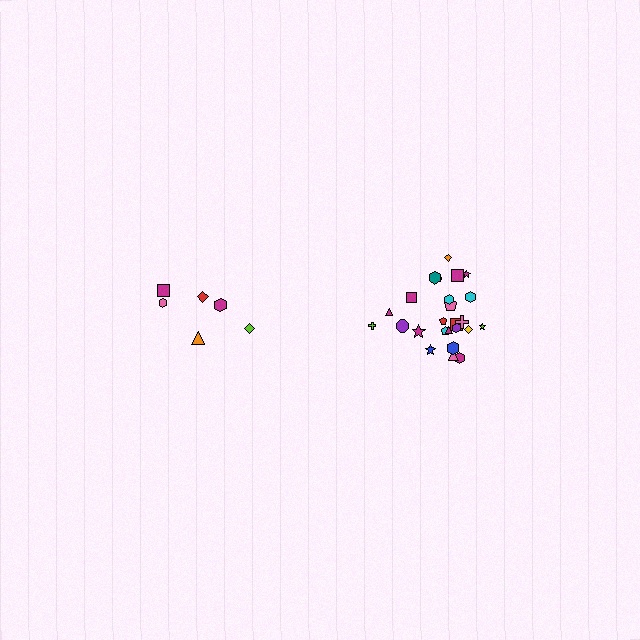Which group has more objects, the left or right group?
The right group.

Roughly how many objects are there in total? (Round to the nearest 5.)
Roughly 30 objects in total.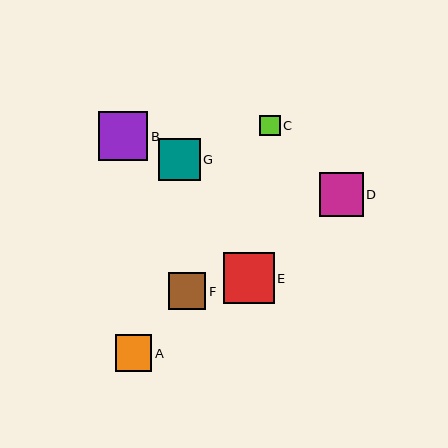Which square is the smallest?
Square C is the smallest with a size of approximately 20 pixels.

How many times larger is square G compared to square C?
Square G is approximately 2.1 times the size of square C.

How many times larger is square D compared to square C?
Square D is approximately 2.2 times the size of square C.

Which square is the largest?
Square E is the largest with a size of approximately 51 pixels.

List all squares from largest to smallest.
From largest to smallest: E, B, D, G, F, A, C.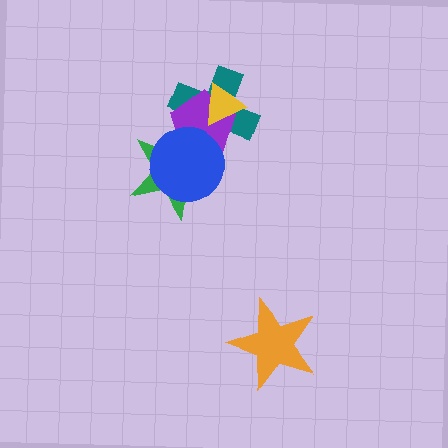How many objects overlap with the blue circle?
3 objects overlap with the blue circle.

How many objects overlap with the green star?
3 objects overlap with the green star.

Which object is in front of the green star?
The blue circle is in front of the green star.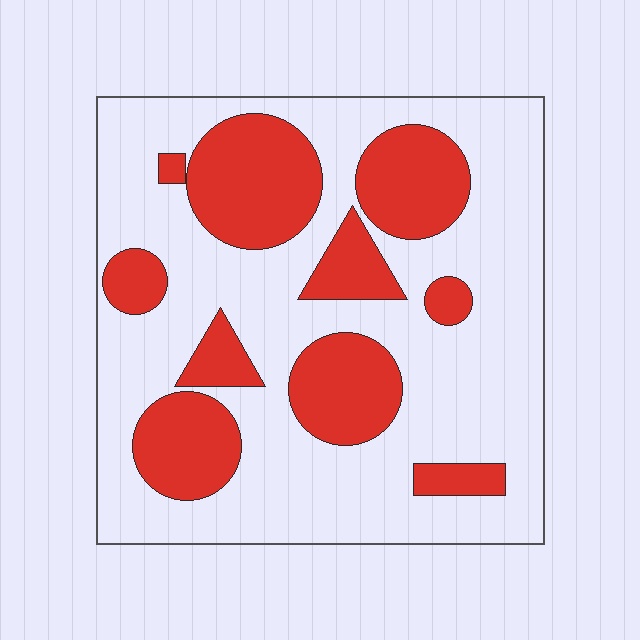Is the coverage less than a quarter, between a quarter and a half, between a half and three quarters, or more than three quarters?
Between a quarter and a half.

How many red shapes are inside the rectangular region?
10.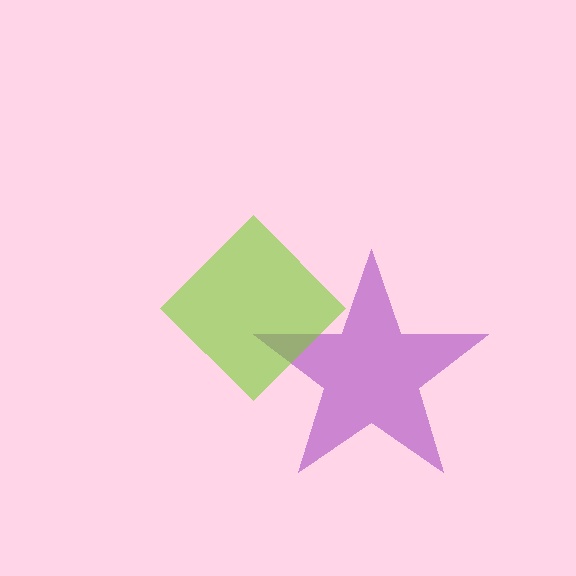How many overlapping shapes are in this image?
There are 2 overlapping shapes in the image.